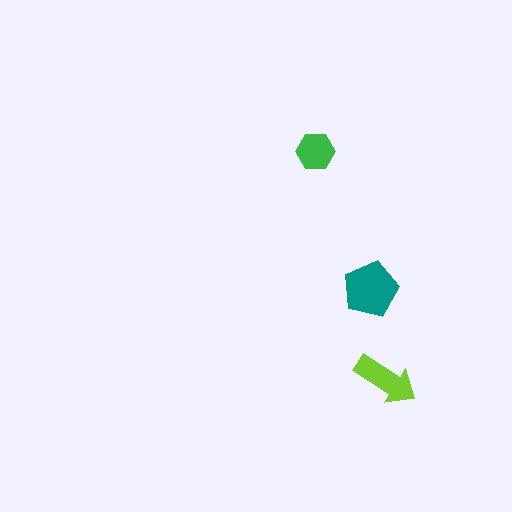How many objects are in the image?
There are 3 objects in the image.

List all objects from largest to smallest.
The teal pentagon, the lime arrow, the green hexagon.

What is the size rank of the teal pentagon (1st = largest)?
1st.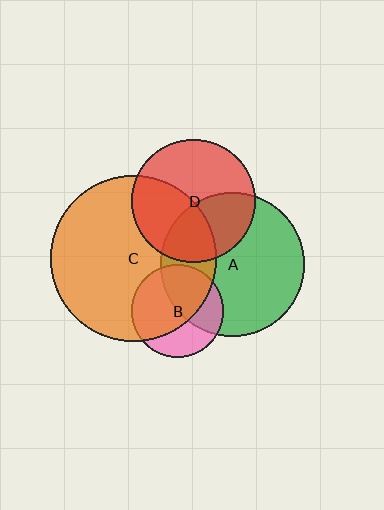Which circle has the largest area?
Circle C (orange).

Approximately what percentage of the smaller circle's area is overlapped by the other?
Approximately 40%.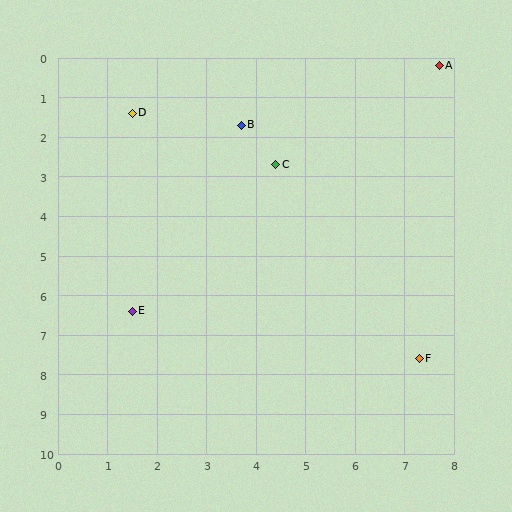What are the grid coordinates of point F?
Point F is at approximately (7.3, 7.6).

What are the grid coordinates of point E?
Point E is at approximately (1.5, 6.4).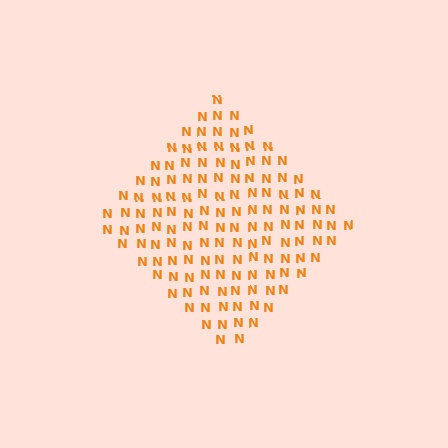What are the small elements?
The small elements are letter N's.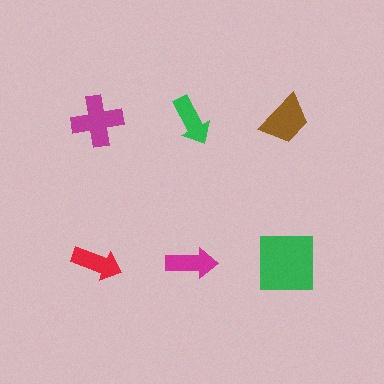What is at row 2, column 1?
A red arrow.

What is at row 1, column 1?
A magenta cross.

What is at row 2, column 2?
A magenta arrow.